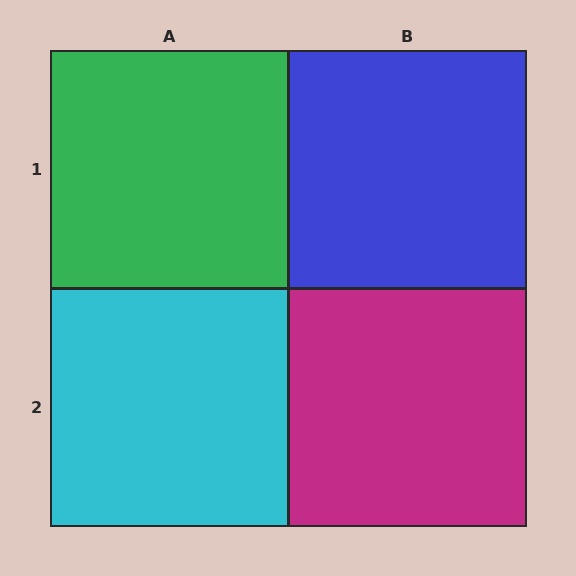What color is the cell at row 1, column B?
Blue.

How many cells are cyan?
1 cell is cyan.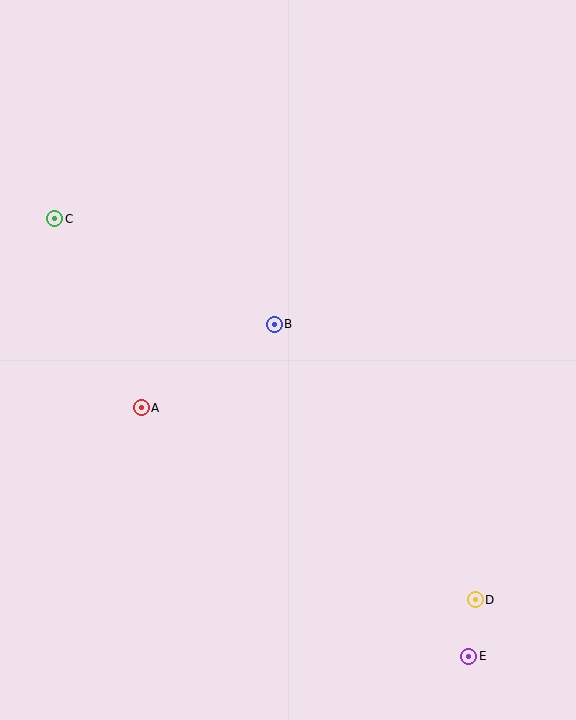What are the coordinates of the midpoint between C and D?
The midpoint between C and D is at (265, 409).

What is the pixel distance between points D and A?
The distance between D and A is 386 pixels.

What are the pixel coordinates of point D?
Point D is at (475, 600).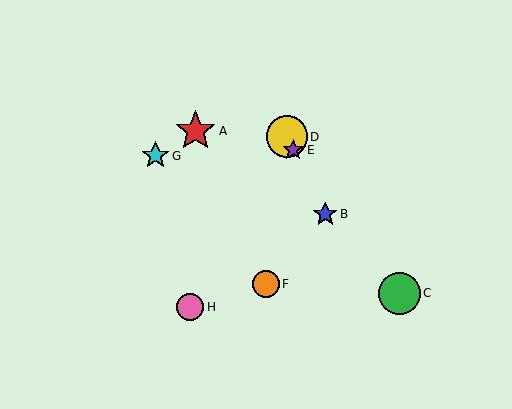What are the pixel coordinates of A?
Object A is at (195, 131).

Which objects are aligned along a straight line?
Objects B, D, E are aligned along a straight line.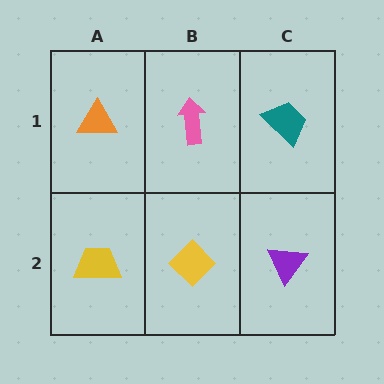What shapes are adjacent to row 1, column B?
A yellow diamond (row 2, column B), an orange triangle (row 1, column A), a teal trapezoid (row 1, column C).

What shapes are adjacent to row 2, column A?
An orange triangle (row 1, column A), a yellow diamond (row 2, column B).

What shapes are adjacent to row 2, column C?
A teal trapezoid (row 1, column C), a yellow diamond (row 2, column B).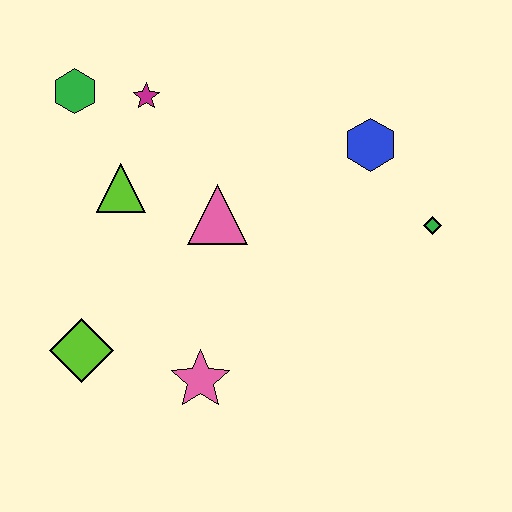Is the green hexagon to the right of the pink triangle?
No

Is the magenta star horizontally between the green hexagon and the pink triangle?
Yes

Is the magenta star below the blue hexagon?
No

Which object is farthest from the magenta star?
The green diamond is farthest from the magenta star.